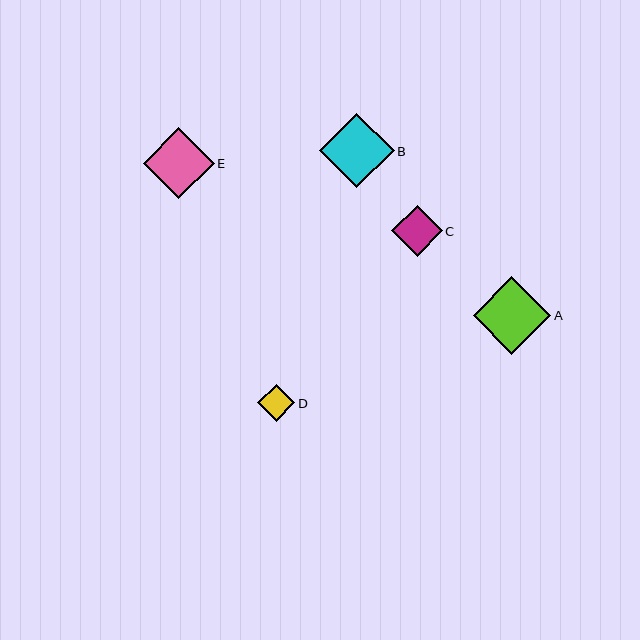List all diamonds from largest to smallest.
From largest to smallest: A, B, E, C, D.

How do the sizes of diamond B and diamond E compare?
Diamond B and diamond E are approximately the same size.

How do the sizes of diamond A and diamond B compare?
Diamond A and diamond B are approximately the same size.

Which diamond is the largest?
Diamond A is the largest with a size of approximately 78 pixels.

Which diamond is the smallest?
Diamond D is the smallest with a size of approximately 37 pixels.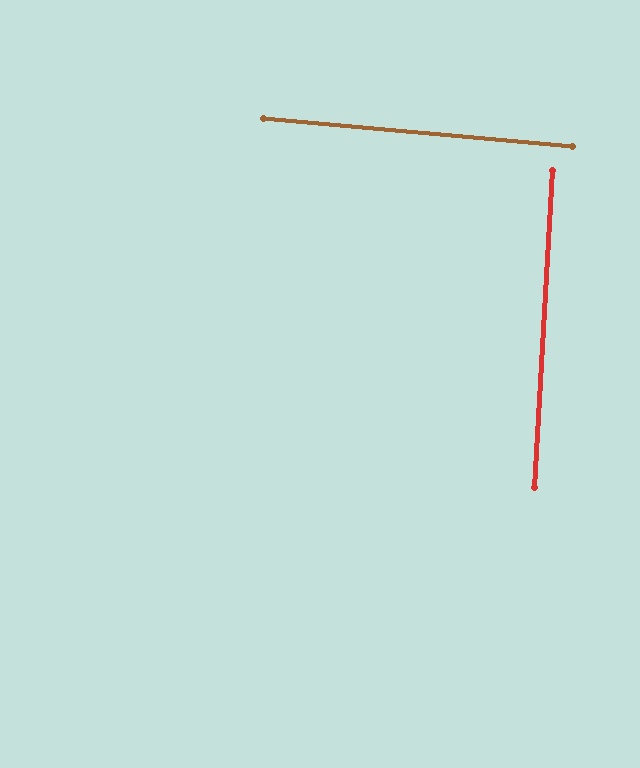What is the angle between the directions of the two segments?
Approximately 88 degrees.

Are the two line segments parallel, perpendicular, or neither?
Perpendicular — they meet at approximately 88°.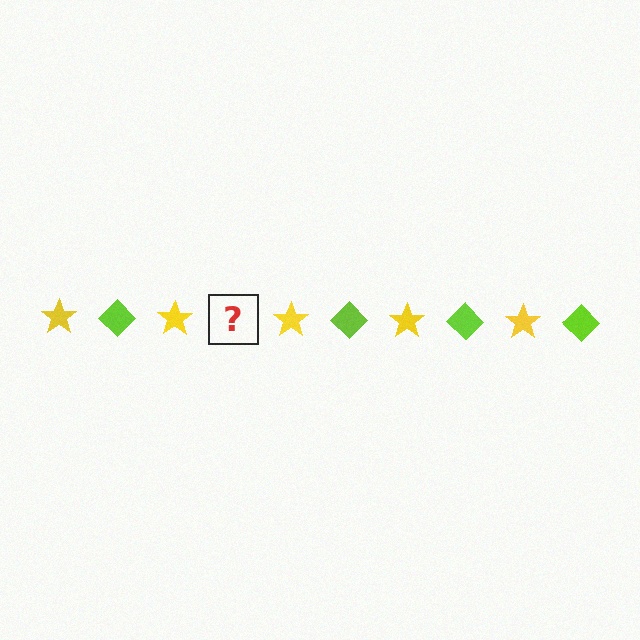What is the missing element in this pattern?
The missing element is a lime diamond.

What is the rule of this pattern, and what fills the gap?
The rule is that the pattern alternates between yellow star and lime diamond. The gap should be filled with a lime diamond.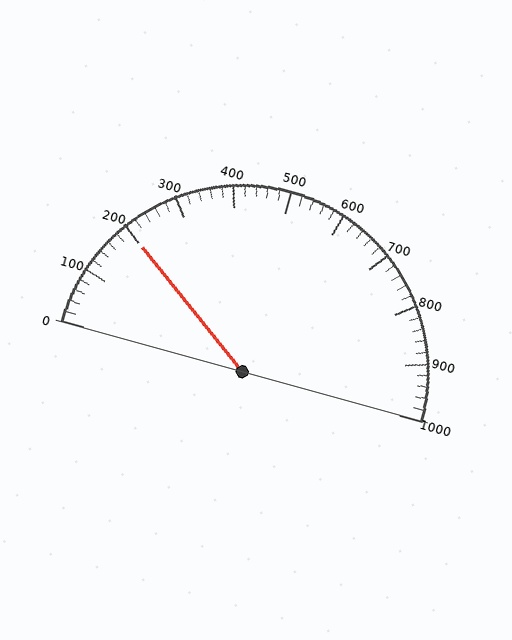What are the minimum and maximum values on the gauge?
The gauge ranges from 0 to 1000.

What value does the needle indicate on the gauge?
The needle indicates approximately 200.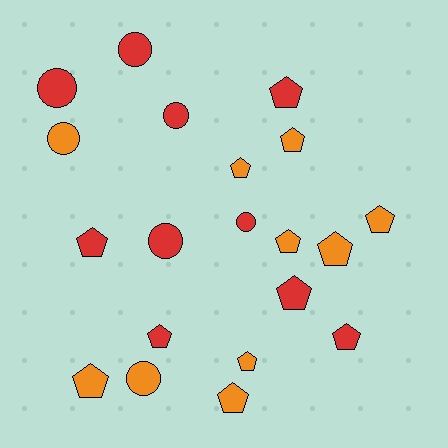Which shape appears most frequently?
Pentagon, with 13 objects.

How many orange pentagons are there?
There are 8 orange pentagons.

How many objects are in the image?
There are 20 objects.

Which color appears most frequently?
Red, with 10 objects.